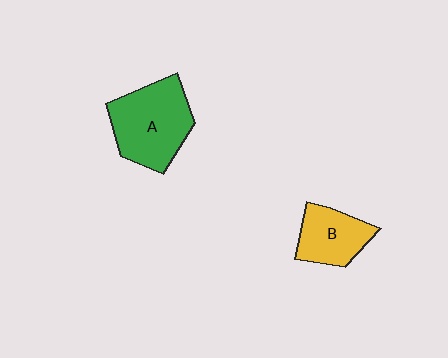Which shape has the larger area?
Shape A (green).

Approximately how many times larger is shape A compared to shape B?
Approximately 1.6 times.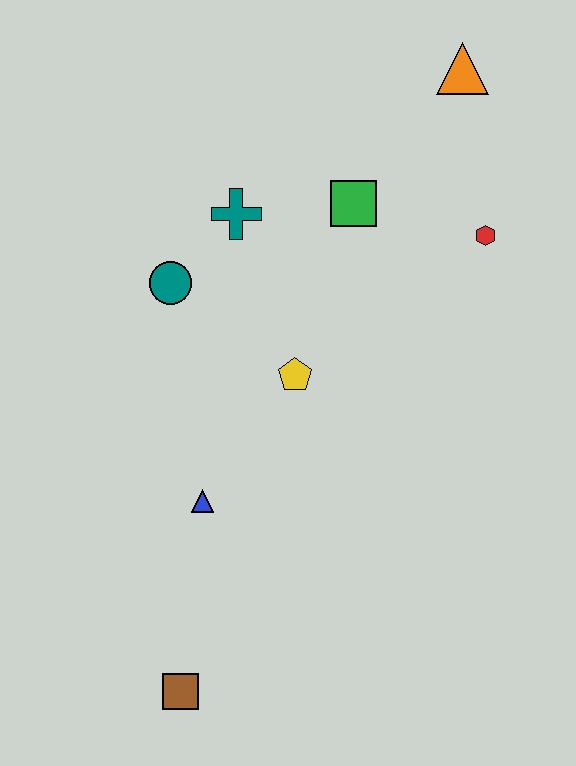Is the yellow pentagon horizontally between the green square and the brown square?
Yes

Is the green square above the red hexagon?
Yes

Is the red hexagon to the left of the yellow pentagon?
No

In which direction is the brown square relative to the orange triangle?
The brown square is below the orange triangle.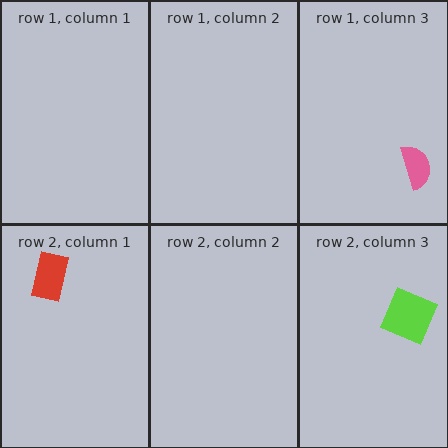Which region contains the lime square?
The row 2, column 3 region.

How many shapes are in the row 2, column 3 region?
1.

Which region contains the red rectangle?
The row 2, column 1 region.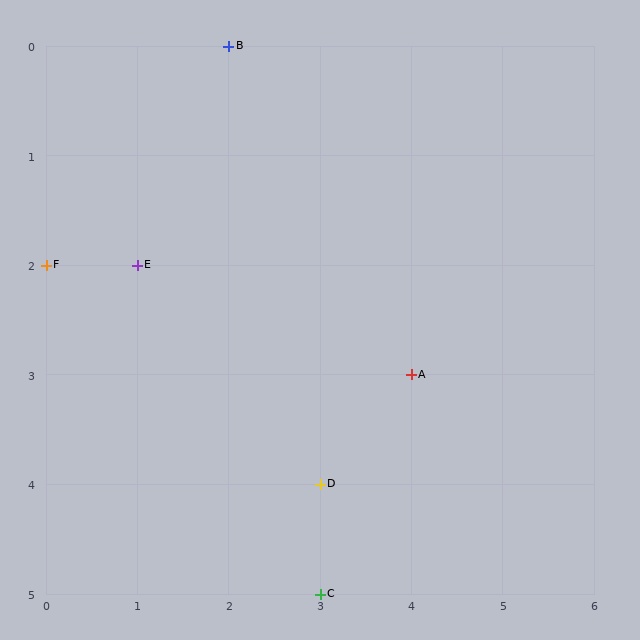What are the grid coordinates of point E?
Point E is at grid coordinates (1, 2).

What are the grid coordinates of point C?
Point C is at grid coordinates (3, 5).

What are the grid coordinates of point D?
Point D is at grid coordinates (3, 4).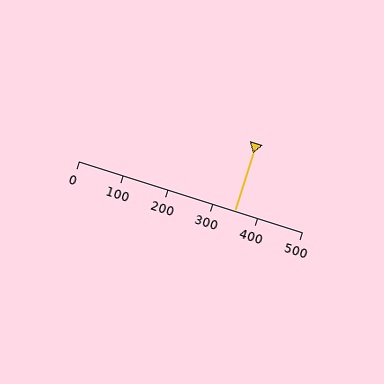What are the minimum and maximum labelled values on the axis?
The axis runs from 0 to 500.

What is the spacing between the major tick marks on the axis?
The major ticks are spaced 100 apart.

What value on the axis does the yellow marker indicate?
The marker indicates approximately 350.